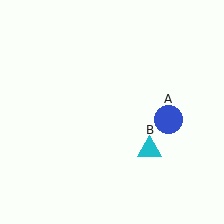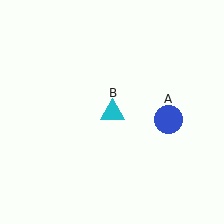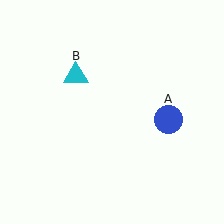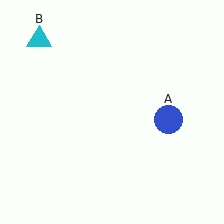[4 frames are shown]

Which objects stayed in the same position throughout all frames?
Blue circle (object A) remained stationary.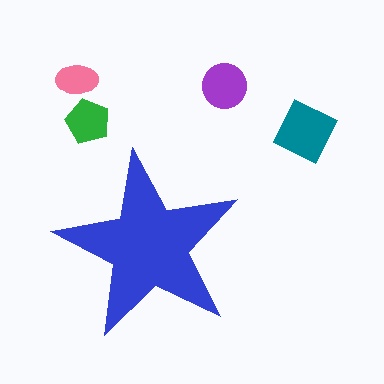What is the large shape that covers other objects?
A blue star.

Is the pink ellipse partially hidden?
No, the pink ellipse is fully visible.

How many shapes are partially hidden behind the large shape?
0 shapes are partially hidden.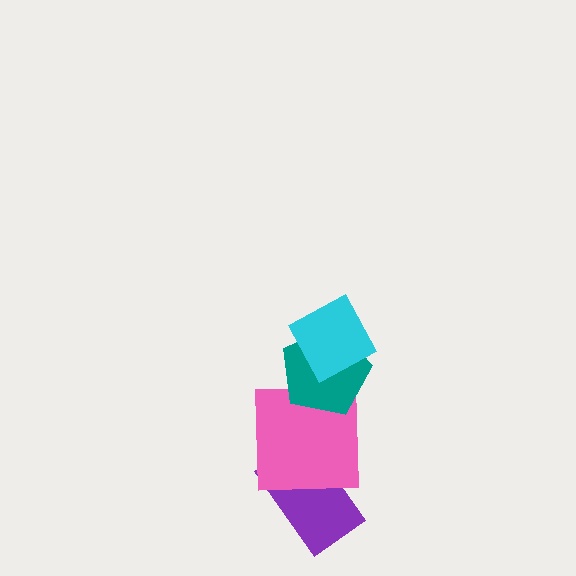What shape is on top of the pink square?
The teal pentagon is on top of the pink square.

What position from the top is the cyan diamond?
The cyan diamond is 1st from the top.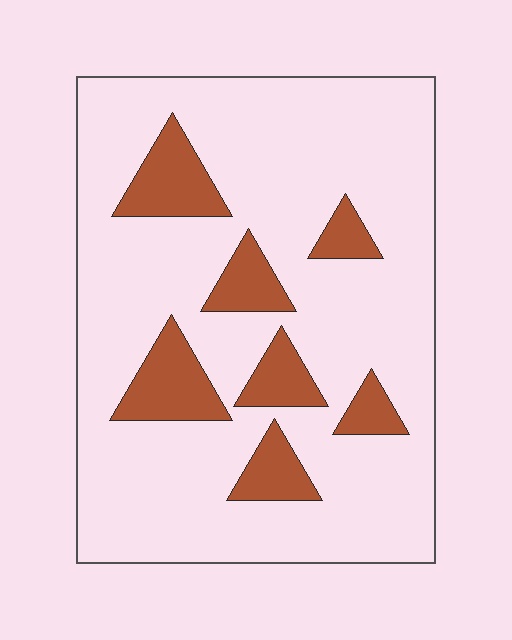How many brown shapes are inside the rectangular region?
7.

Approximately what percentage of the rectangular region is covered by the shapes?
Approximately 15%.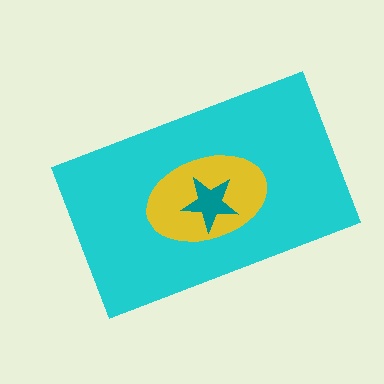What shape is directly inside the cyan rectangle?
The yellow ellipse.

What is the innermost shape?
The teal star.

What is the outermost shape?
The cyan rectangle.